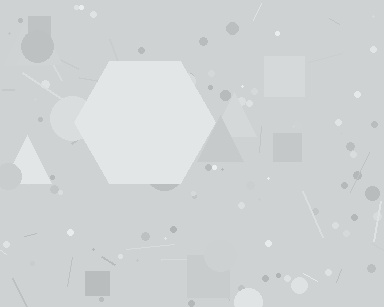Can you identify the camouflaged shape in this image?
The camouflaged shape is a hexagon.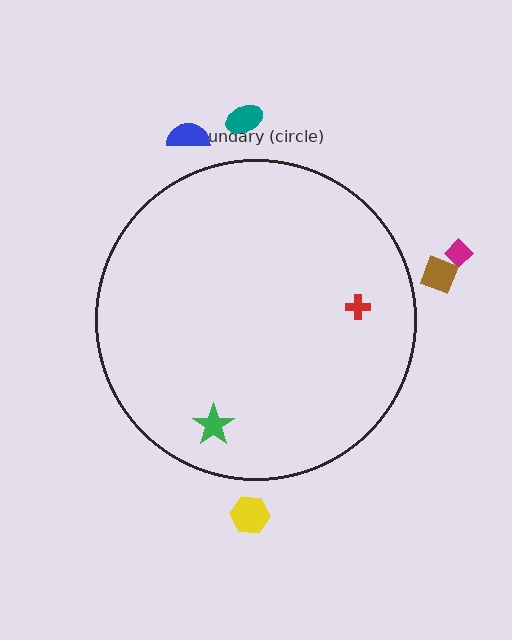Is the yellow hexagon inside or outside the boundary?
Outside.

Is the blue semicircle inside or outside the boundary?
Outside.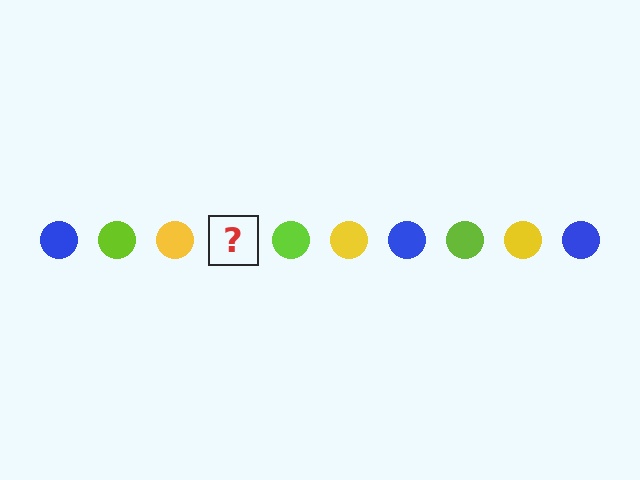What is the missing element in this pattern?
The missing element is a blue circle.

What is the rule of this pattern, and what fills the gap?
The rule is that the pattern cycles through blue, lime, yellow circles. The gap should be filled with a blue circle.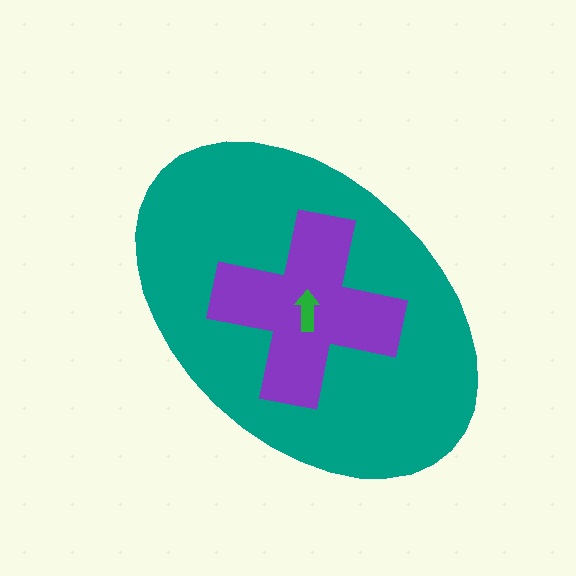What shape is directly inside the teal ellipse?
The purple cross.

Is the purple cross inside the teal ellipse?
Yes.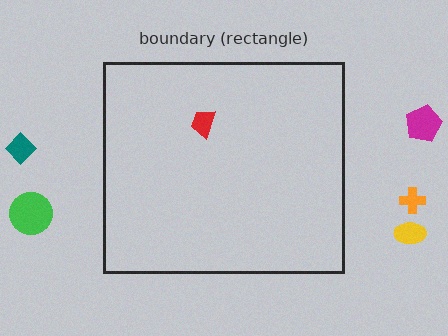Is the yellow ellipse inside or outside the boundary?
Outside.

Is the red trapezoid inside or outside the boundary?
Inside.